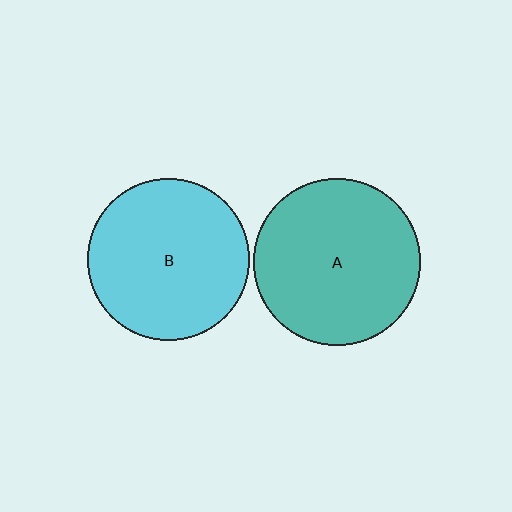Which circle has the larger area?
Circle A (teal).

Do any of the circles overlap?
No, none of the circles overlap.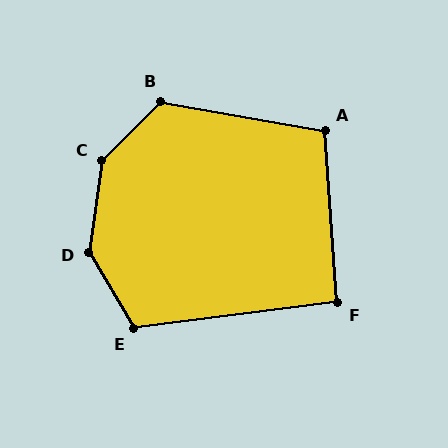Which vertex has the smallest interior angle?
F, at approximately 93 degrees.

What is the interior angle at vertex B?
Approximately 125 degrees (obtuse).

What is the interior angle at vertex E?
Approximately 113 degrees (obtuse).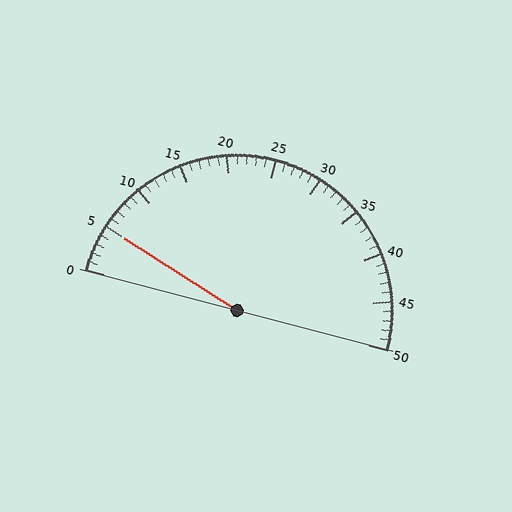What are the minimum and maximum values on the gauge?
The gauge ranges from 0 to 50.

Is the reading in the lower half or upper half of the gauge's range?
The reading is in the lower half of the range (0 to 50).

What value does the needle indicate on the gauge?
The needle indicates approximately 5.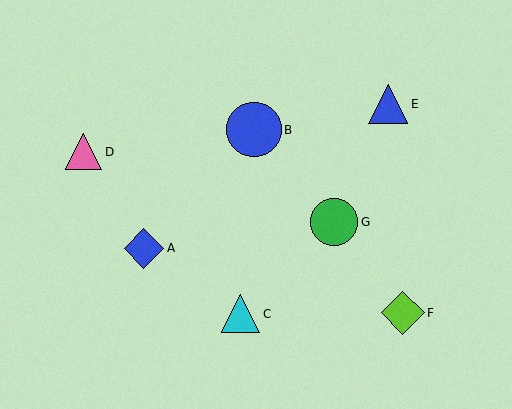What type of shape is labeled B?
Shape B is a blue circle.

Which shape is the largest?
The blue circle (labeled B) is the largest.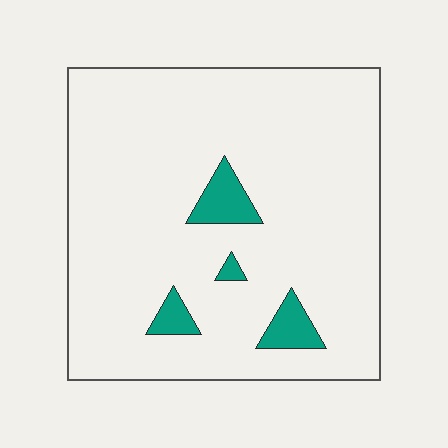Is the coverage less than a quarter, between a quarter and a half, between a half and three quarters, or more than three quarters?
Less than a quarter.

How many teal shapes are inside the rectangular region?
4.